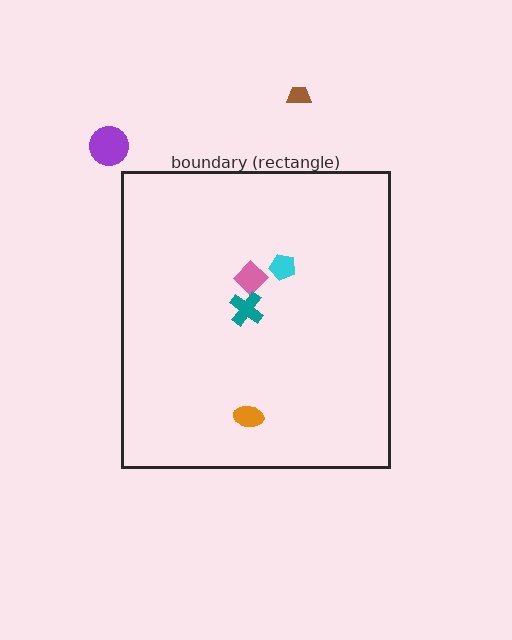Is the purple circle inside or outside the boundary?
Outside.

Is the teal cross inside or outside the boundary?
Inside.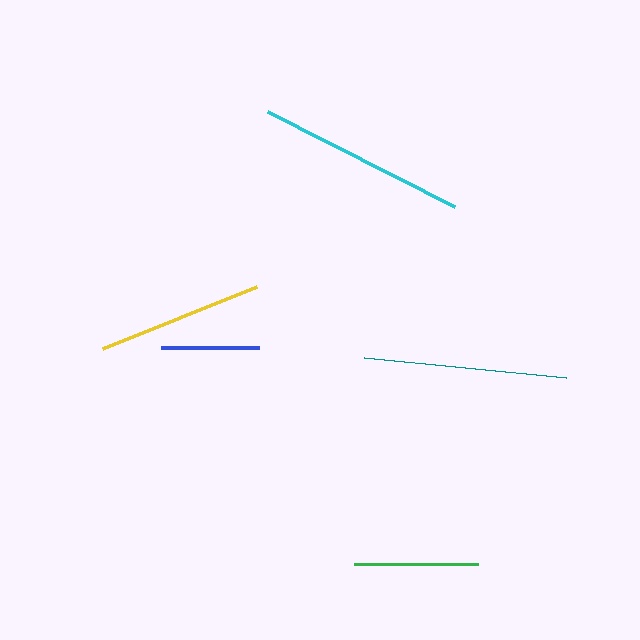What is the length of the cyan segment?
The cyan segment is approximately 210 pixels long.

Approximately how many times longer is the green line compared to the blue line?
The green line is approximately 1.2 times the length of the blue line.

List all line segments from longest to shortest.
From longest to shortest: cyan, teal, yellow, green, blue.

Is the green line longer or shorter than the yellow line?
The yellow line is longer than the green line.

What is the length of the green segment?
The green segment is approximately 123 pixels long.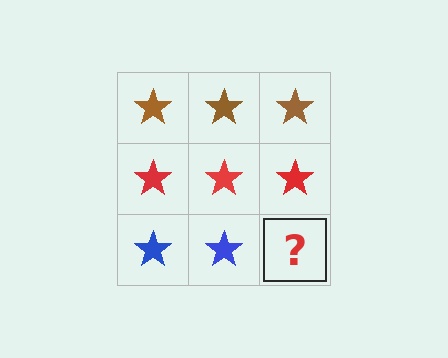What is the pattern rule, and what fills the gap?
The rule is that each row has a consistent color. The gap should be filled with a blue star.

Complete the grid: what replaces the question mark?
The question mark should be replaced with a blue star.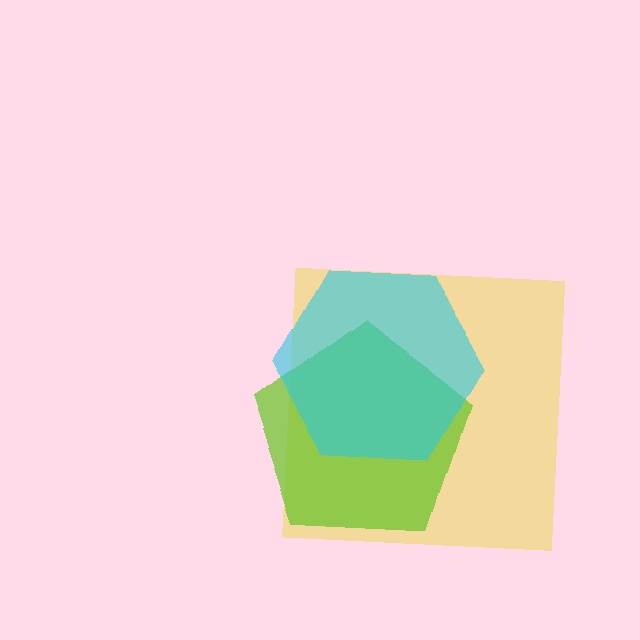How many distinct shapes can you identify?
There are 3 distinct shapes: a yellow square, a lime pentagon, a cyan hexagon.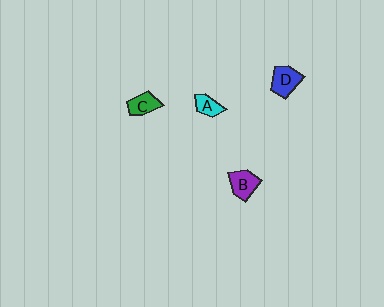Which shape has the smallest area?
Shape A (cyan).